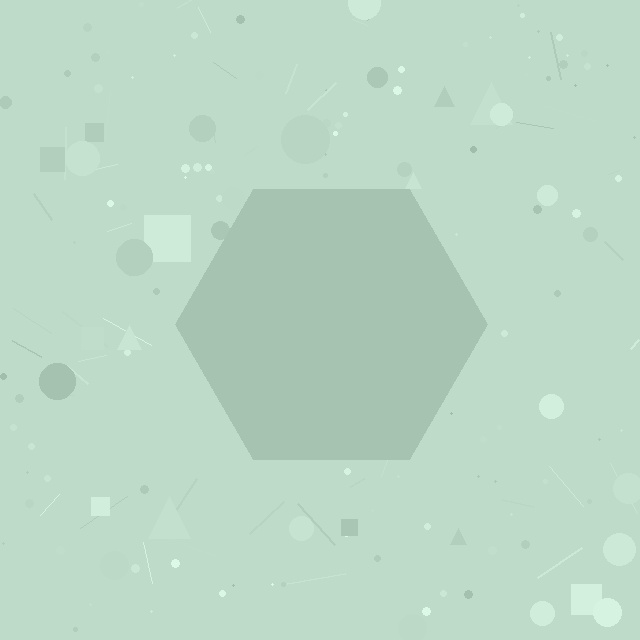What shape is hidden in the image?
A hexagon is hidden in the image.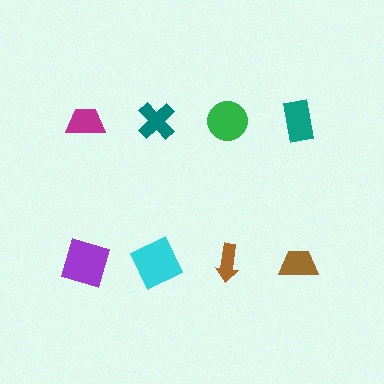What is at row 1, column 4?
A teal rectangle.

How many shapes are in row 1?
4 shapes.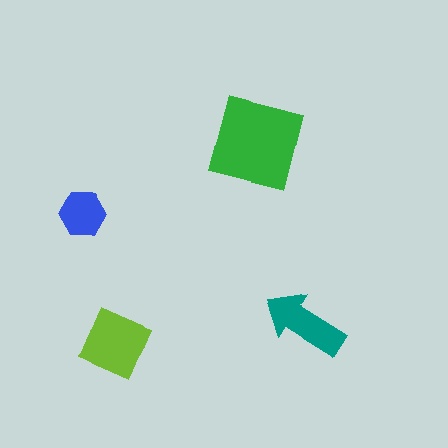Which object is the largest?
The green square.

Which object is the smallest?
The blue hexagon.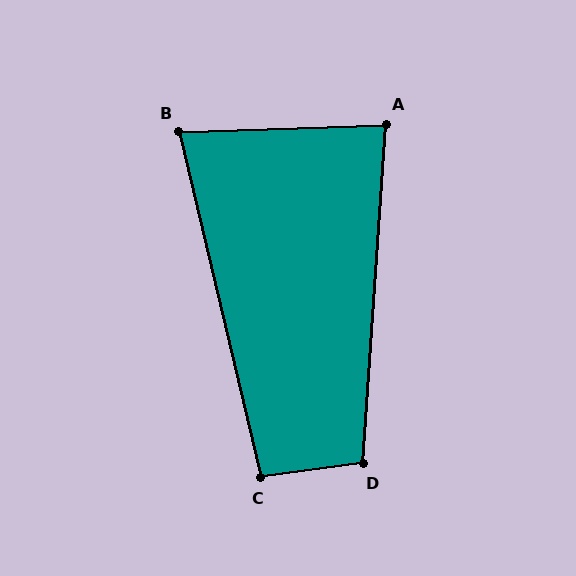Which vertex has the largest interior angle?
D, at approximately 101 degrees.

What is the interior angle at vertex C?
Approximately 96 degrees (obtuse).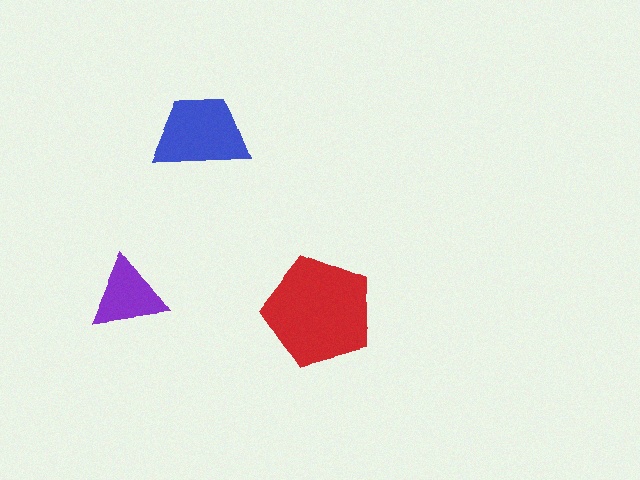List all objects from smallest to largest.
The purple triangle, the blue trapezoid, the red pentagon.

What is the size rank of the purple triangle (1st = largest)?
3rd.